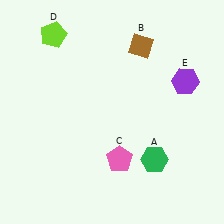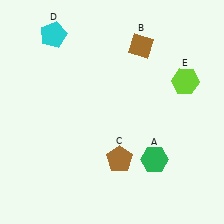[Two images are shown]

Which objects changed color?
C changed from pink to brown. D changed from lime to cyan. E changed from purple to lime.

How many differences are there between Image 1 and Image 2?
There are 3 differences between the two images.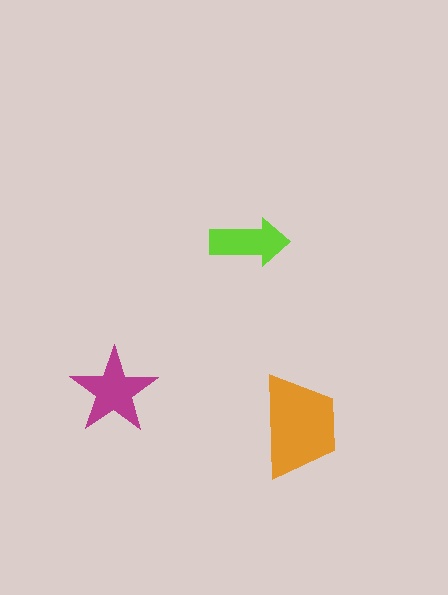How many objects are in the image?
There are 3 objects in the image.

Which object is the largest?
The orange trapezoid.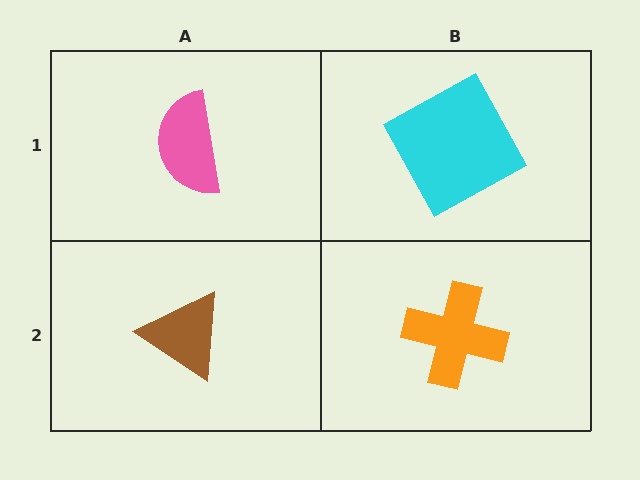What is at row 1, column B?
A cyan square.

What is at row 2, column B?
An orange cross.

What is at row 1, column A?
A pink semicircle.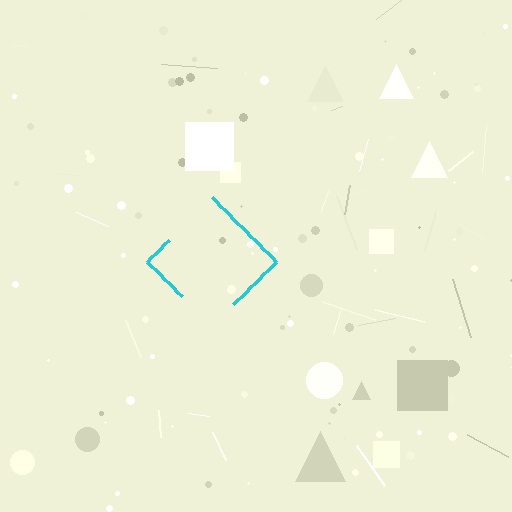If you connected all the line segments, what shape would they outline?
They would outline a diamond.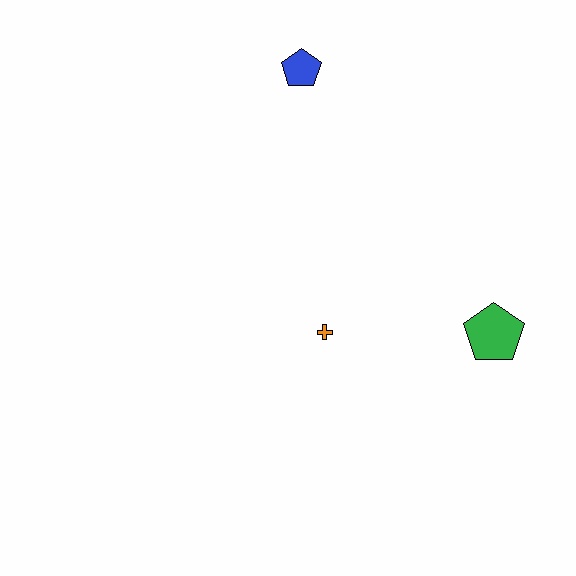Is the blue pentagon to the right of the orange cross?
No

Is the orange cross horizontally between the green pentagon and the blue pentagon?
Yes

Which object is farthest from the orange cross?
The blue pentagon is farthest from the orange cross.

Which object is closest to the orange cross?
The green pentagon is closest to the orange cross.